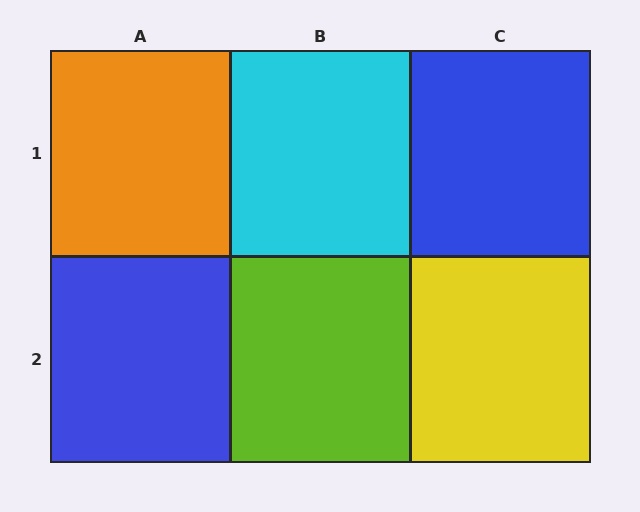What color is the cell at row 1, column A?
Orange.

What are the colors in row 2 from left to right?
Blue, lime, yellow.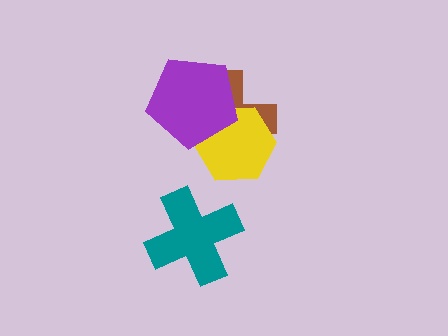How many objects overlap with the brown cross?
2 objects overlap with the brown cross.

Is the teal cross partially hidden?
No, no other shape covers it.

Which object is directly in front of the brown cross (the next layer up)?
The yellow hexagon is directly in front of the brown cross.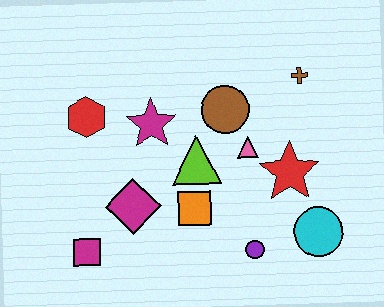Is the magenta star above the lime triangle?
Yes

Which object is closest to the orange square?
The lime triangle is closest to the orange square.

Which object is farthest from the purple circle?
The red hexagon is farthest from the purple circle.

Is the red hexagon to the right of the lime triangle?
No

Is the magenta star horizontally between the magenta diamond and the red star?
Yes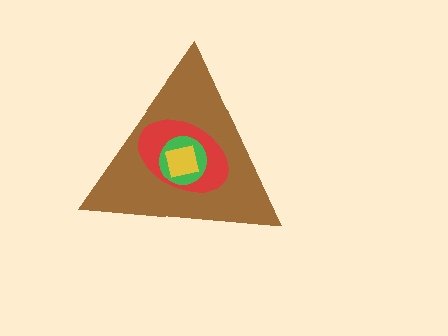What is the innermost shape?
The yellow square.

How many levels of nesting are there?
4.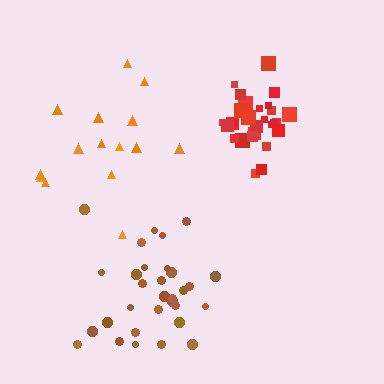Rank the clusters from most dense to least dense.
red, brown, orange.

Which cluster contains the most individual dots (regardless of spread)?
Brown (32).